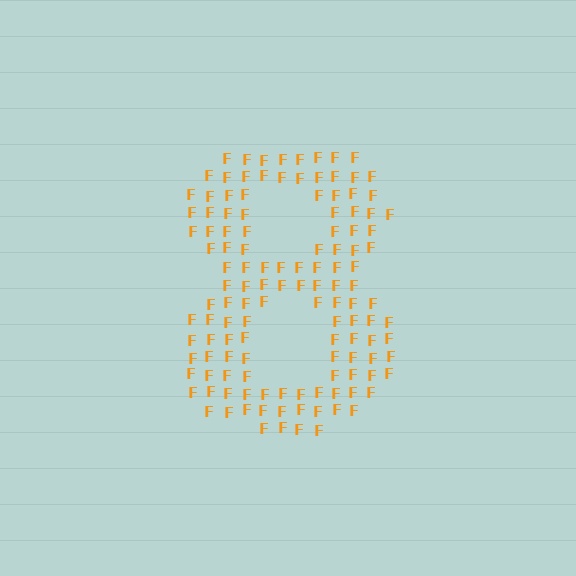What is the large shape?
The large shape is the digit 8.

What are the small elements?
The small elements are letter F's.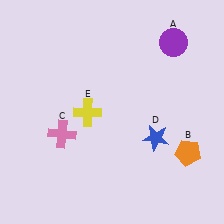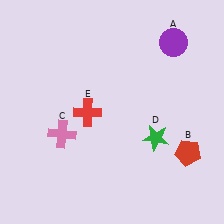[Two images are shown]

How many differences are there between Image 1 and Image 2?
There are 3 differences between the two images.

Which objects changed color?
B changed from orange to red. D changed from blue to green. E changed from yellow to red.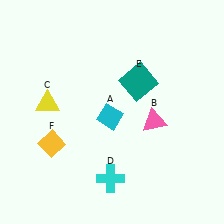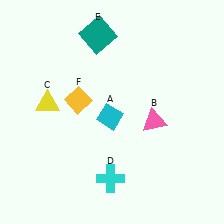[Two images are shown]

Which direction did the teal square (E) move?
The teal square (E) moved up.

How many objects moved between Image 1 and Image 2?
2 objects moved between the two images.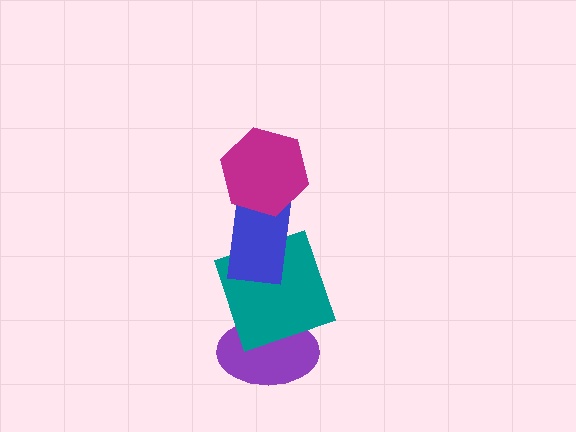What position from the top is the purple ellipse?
The purple ellipse is 4th from the top.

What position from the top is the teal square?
The teal square is 3rd from the top.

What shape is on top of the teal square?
The blue rectangle is on top of the teal square.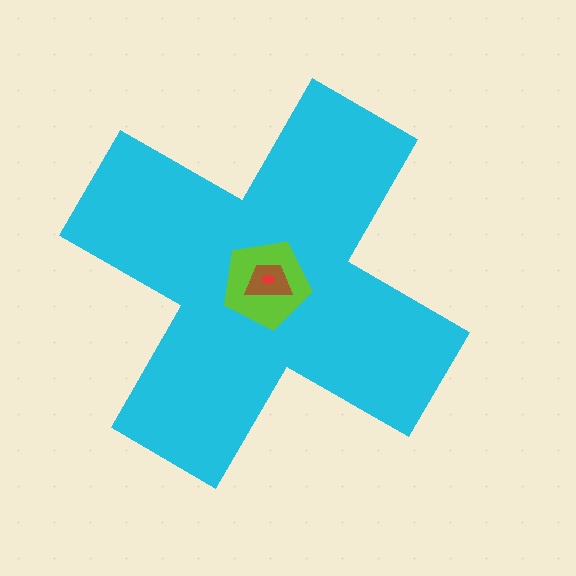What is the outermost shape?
The cyan cross.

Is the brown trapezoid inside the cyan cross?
Yes.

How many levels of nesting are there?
4.